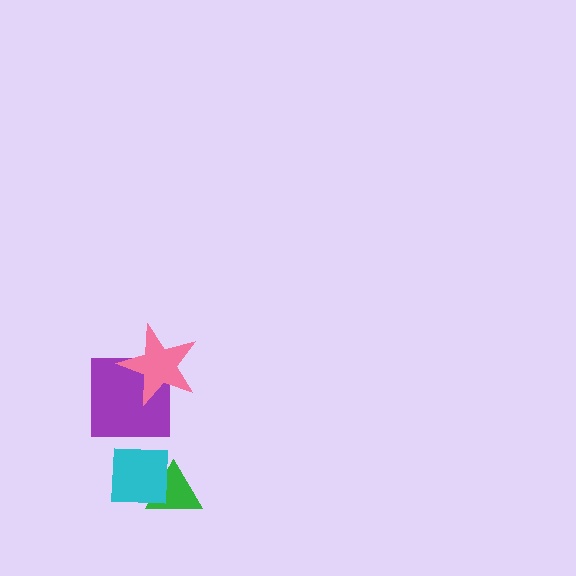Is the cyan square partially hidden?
No, no other shape covers it.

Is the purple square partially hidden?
Yes, it is partially covered by another shape.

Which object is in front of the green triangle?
The cyan square is in front of the green triangle.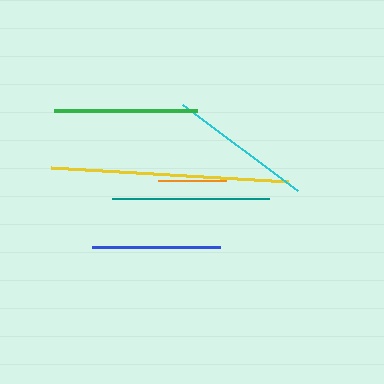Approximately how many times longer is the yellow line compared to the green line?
The yellow line is approximately 1.7 times the length of the green line.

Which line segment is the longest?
The yellow line is the longest at approximately 238 pixels.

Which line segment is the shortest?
The orange line is the shortest at approximately 68 pixels.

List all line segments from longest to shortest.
From longest to shortest: yellow, teal, cyan, green, blue, orange.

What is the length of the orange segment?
The orange segment is approximately 68 pixels long.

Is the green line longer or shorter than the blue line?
The green line is longer than the blue line.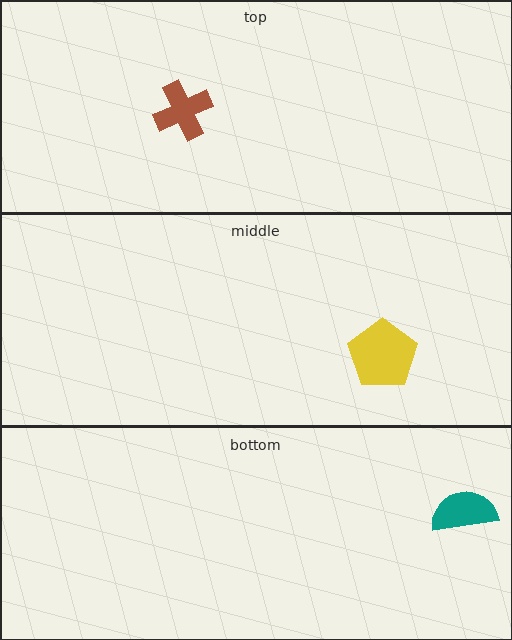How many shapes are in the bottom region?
1.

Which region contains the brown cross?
The top region.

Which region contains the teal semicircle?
The bottom region.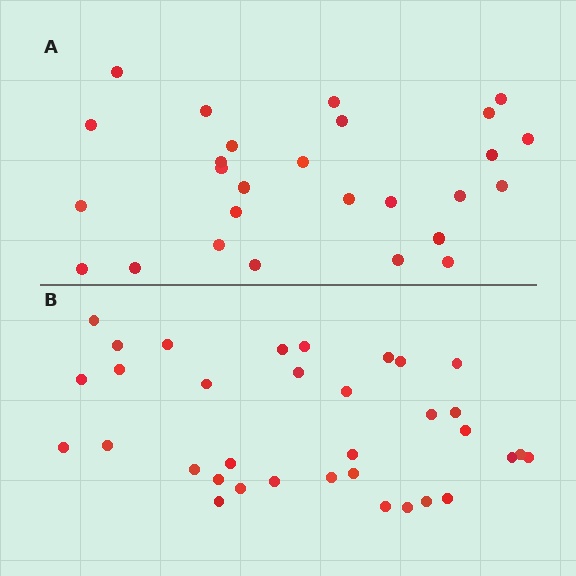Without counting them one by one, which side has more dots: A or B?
Region B (the bottom region) has more dots.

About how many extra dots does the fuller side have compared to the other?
Region B has roughly 8 or so more dots than region A.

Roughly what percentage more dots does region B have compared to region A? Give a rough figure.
About 25% more.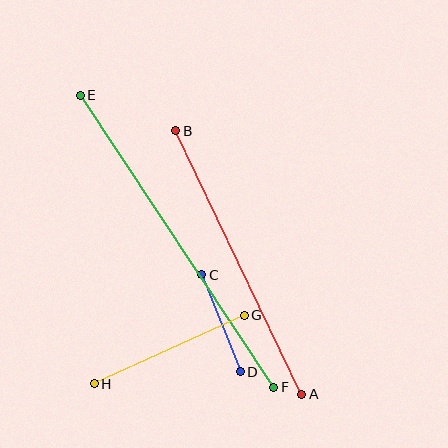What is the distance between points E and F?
The distance is approximately 350 pixels.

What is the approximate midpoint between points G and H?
The midpoint is at approximately (169, 349) pixels.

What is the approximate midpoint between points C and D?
The midpoint is at approximately (221, 323) pixels.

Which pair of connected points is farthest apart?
Points E and F are farthest apart.